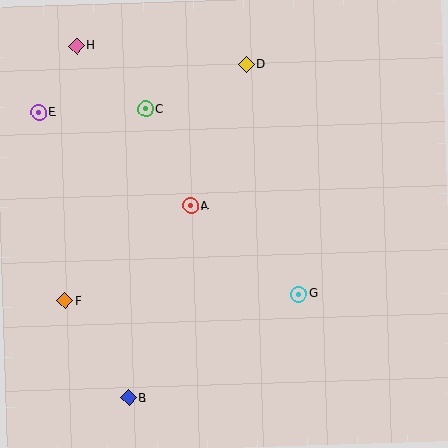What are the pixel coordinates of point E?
Point E is at (39, 113).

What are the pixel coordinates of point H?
Point H is at (76, 46).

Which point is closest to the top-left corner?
Point H is closest to the top-left corner.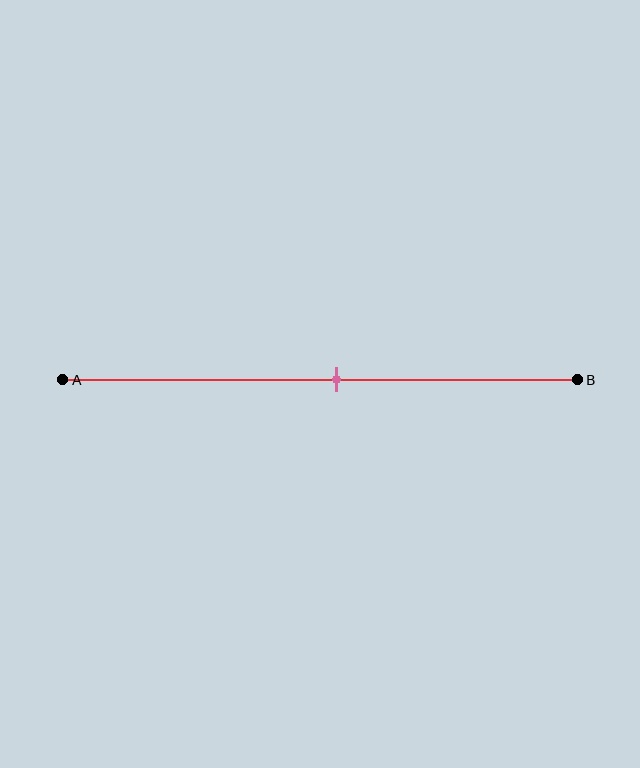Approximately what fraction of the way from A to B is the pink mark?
The pink mark is approximately 55% of the way from A to B.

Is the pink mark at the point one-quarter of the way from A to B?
No, the mark is at about 55% from A, not at the 25% one-quarter point.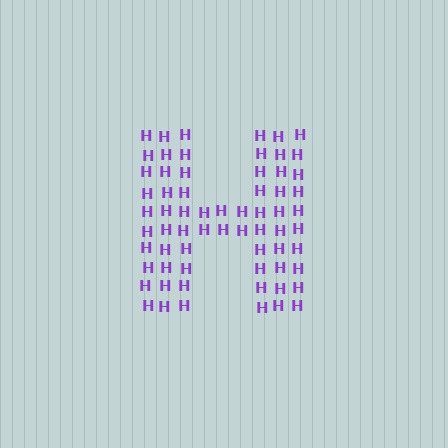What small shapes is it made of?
It is made of small letter H's.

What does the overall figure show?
The overall figure shows the letter H.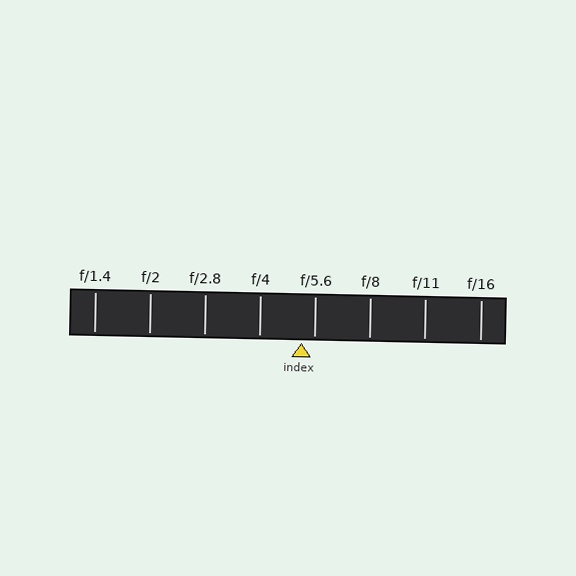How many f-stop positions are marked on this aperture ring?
There are 8 f-stop positions marked.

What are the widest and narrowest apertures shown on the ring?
The widest aperture shown is f/1.4 and the narrowest is f/16.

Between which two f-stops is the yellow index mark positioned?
The index mark is between f/4 and f/5.6.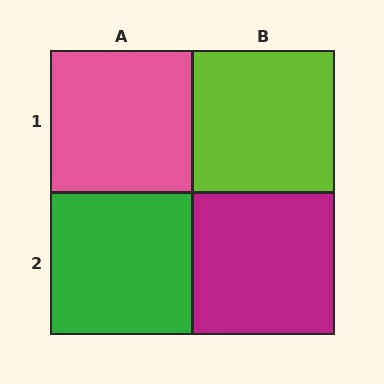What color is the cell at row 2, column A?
Green.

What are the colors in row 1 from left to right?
Pink, lime.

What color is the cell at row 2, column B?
Magenta.